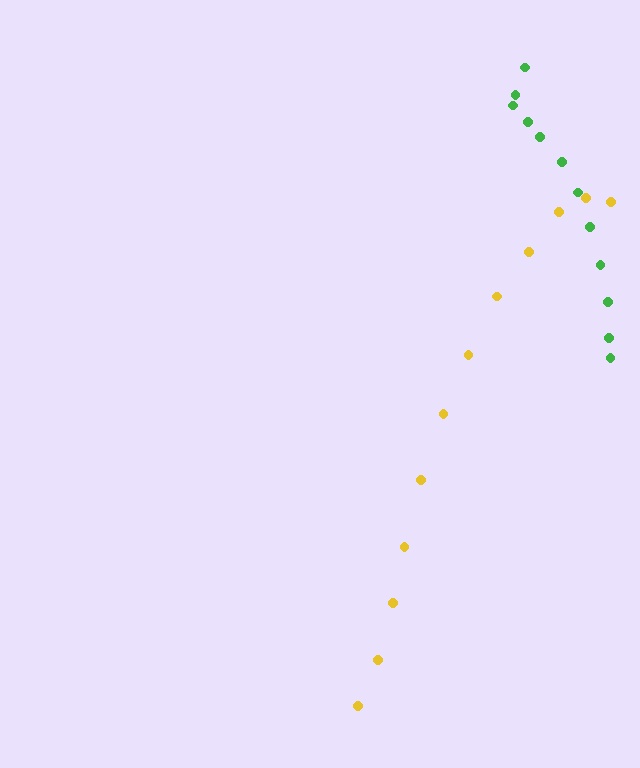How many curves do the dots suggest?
There are 2 distinct paths.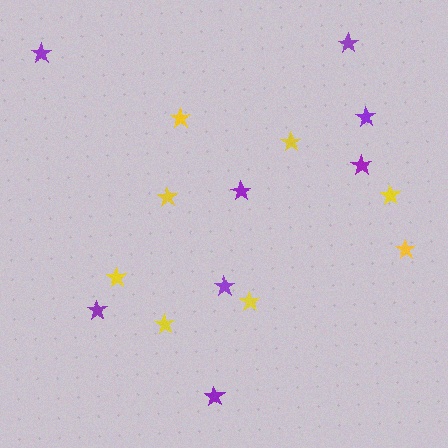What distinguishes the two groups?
There are 2 groups: one group of yellow stars (8) and one group of purple stars (8).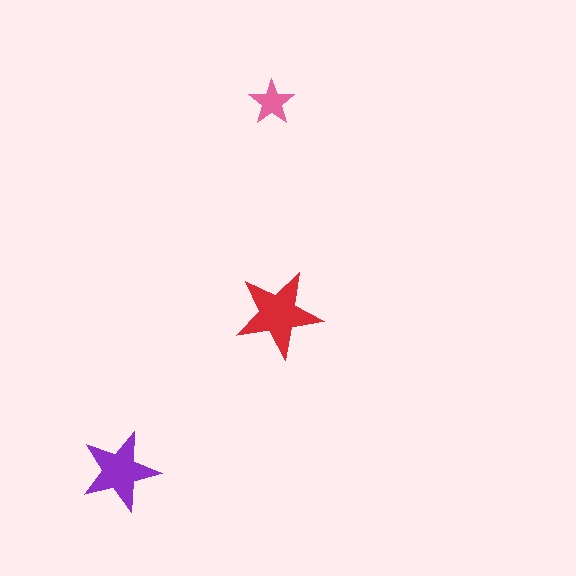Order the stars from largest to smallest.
the red one, the purple one, the pink one.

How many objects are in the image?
There are 3 objects in the image.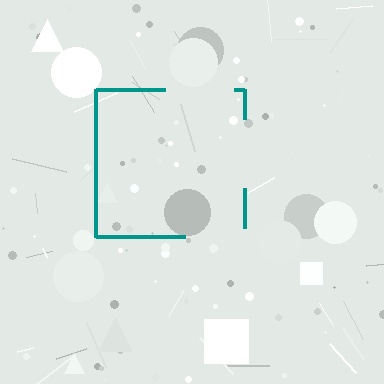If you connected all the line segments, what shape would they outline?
They would outline a square.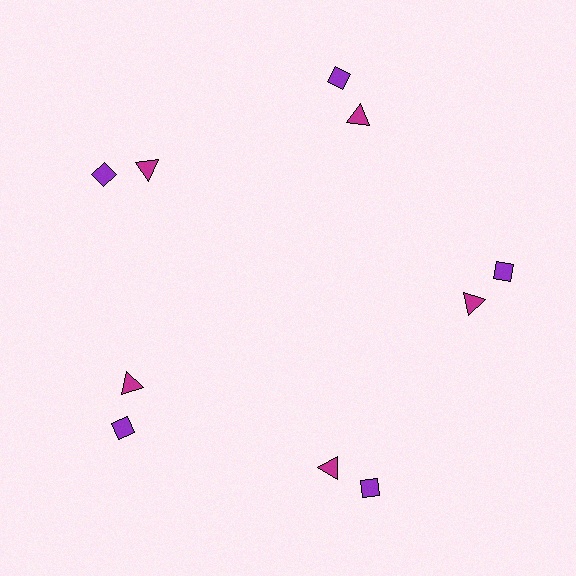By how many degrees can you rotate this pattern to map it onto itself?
The pattern maps onto itself every 72 degrees of rotation.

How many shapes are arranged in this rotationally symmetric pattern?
There are 10 shapes, arranged in 5 groups of 2.